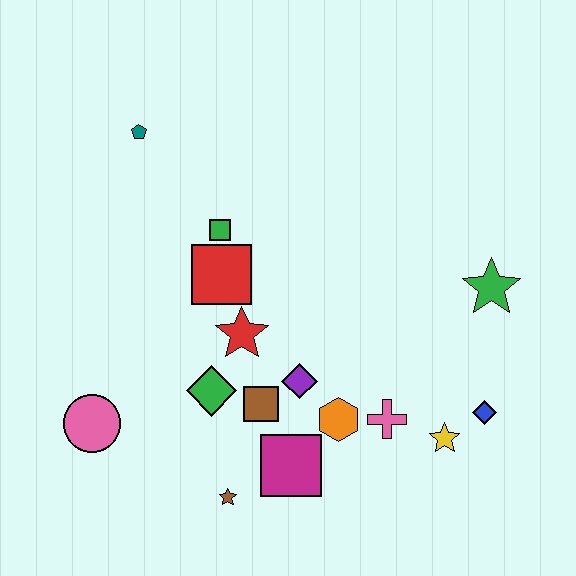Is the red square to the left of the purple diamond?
Yes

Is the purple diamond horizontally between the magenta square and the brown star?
No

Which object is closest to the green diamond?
The brown square is closest to the green diamond.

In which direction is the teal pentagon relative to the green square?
The teal pentagon is above the green square.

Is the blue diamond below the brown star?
No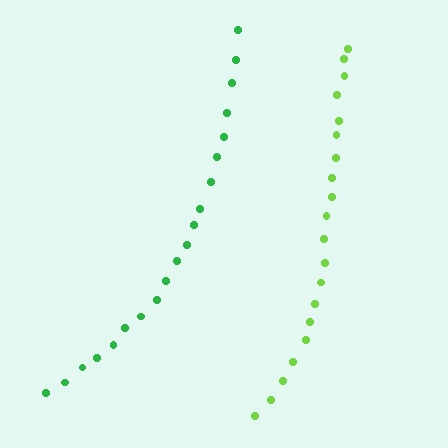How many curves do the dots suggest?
There are 2 distinct paths.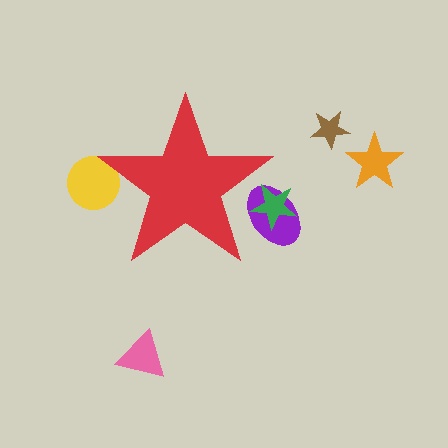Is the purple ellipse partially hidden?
Yes, the purple ellipse is partially hidden behind the red star.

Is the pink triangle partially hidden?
No, the pink triangle is fully visible.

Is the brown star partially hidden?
No, the brown star is fully visible.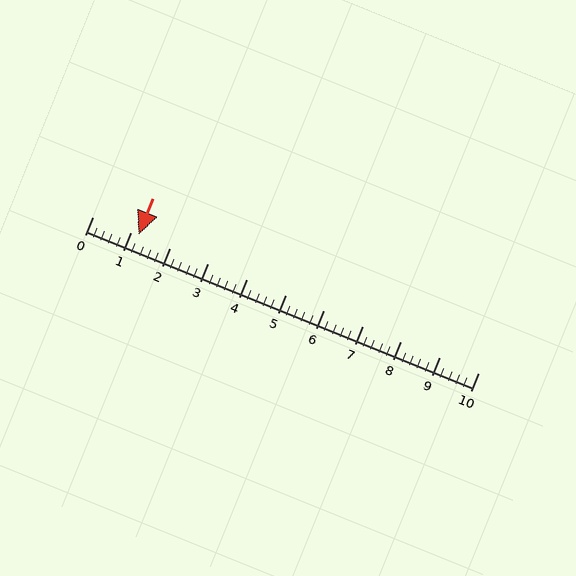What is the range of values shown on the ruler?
The ruler shows values from 0 to 10.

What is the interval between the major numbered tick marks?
The major tick marks are spaced 1 units apart.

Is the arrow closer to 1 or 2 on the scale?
The arrow is closer to 1.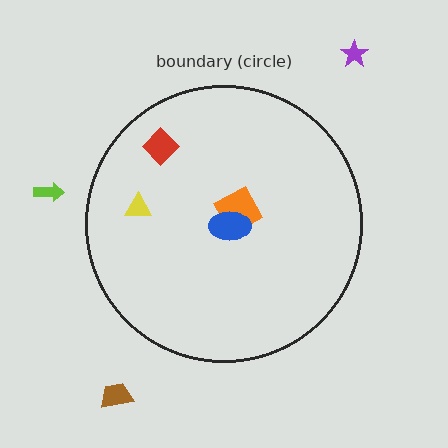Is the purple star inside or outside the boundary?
Outside.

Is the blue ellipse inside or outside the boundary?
Inside.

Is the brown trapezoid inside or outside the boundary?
Outside.